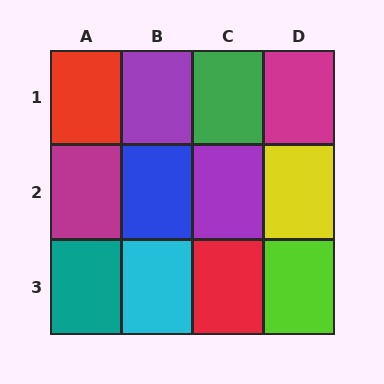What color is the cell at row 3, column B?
Cyan.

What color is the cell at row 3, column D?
Lime.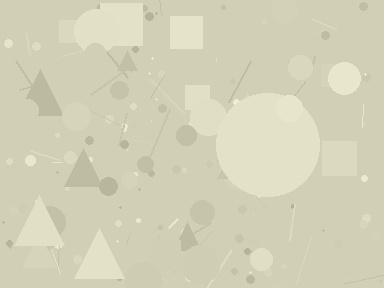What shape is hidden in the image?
A circle is hidden in the image.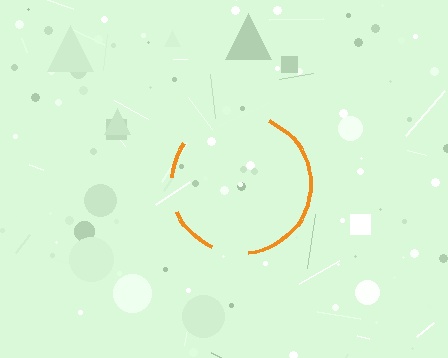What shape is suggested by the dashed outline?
The dashed outline suggests a circle.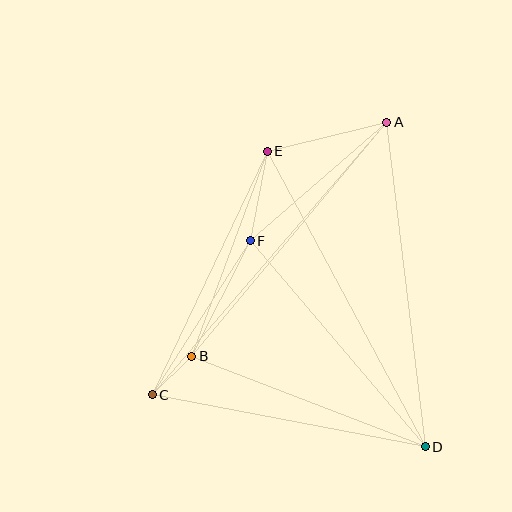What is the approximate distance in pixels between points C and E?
The distance between C and E is approximately 269 pixels.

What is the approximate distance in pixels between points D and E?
The distance between D and E is approximately 335 pixels.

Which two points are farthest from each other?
Points A and C are farthest from each other.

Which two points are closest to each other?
Points B and C are closest to each other.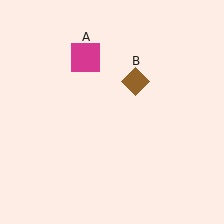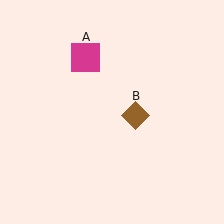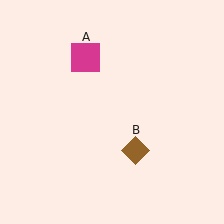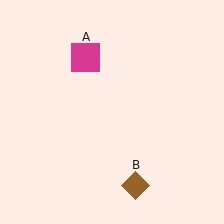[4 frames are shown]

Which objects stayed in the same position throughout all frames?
Magenta square (object A) remained stationary.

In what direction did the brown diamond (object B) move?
The brown diamond (object B) moved down.